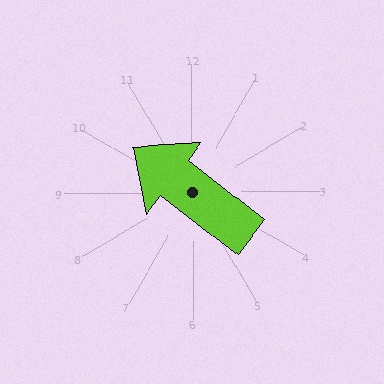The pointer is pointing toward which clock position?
Roughly 10 o'clock.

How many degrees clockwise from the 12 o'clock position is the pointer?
Approximately 308 degrees.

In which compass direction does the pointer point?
Northwest.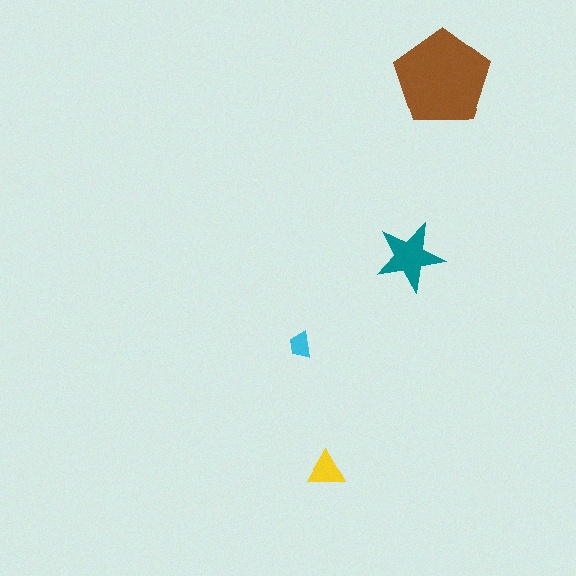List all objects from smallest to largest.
The cyan trapezoid, the yellow triangle, the teal star, the brown pentagon.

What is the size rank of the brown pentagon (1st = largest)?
1st.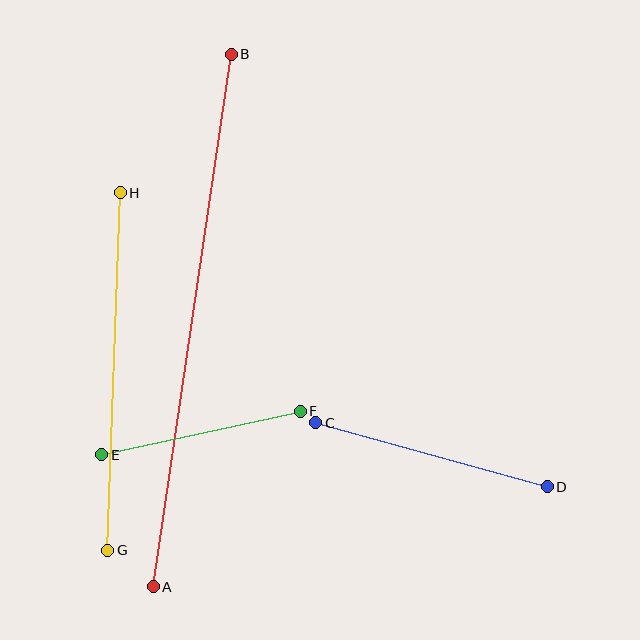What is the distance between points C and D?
The distance is approximately 240 pixels.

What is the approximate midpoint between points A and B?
The midpoint is at approximately (192, 321) pixels.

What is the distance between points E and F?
The distance is approximately 203 pixels.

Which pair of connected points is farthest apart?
Points A and B are farthest apart.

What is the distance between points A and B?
The distance is approximately 538 pixels.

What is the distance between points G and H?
The distance is approximately 358 pixels.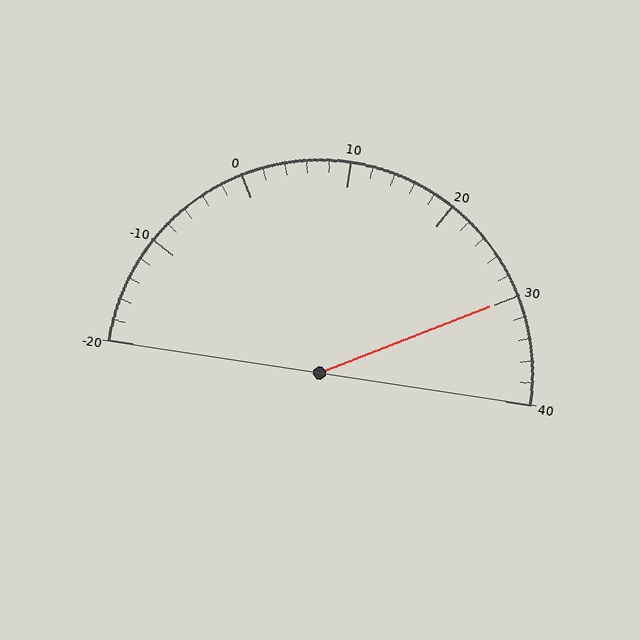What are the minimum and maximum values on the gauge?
The gauge ranges from -20 to 40.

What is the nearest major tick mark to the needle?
The nearest major tick mark is 30.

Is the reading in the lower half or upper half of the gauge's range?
The reading is in the upper half of the range (-20 to 40).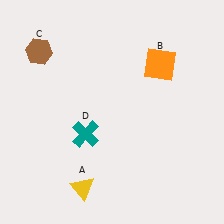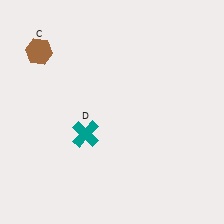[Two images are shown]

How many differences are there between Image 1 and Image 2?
There are 2 differences between the two images.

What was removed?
The orange square (B), the yellow triangle (A) were removed in Image 2.